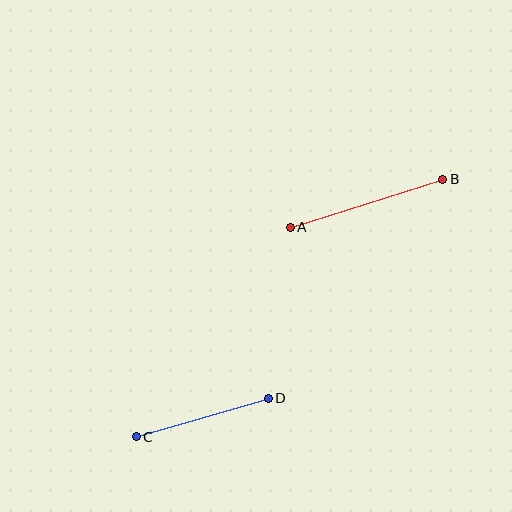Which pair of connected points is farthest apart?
Points A and B are farthest apart.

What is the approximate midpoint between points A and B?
The midpoint is at approximately (366, 203) pixels.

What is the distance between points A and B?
The distance is approximately 160 pixels.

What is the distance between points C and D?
The distance is approximately 137 pixels.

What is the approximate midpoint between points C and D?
The midpoint is at approximately (202, 418) pixels.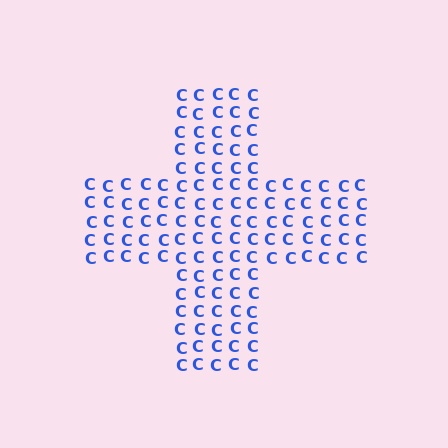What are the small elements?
The small elements are letter C's.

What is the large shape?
The large shape is a cross.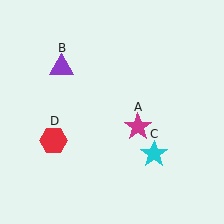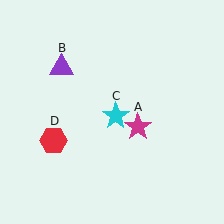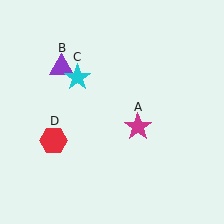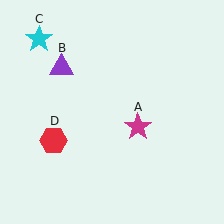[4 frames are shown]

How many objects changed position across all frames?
1 object changed position: cyan star (object C).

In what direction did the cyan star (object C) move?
The cyan star (object C) moved up and to the left.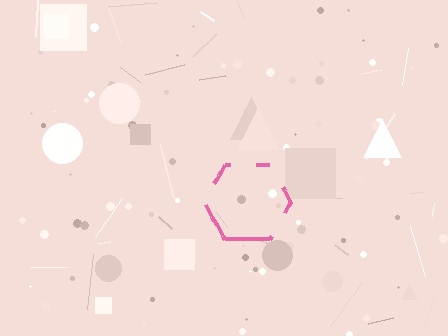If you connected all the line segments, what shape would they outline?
They would outline a hexagon.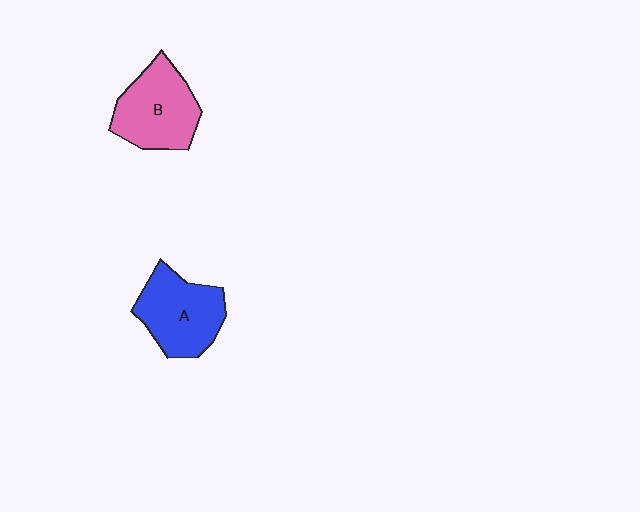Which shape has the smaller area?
Shape A (blue).